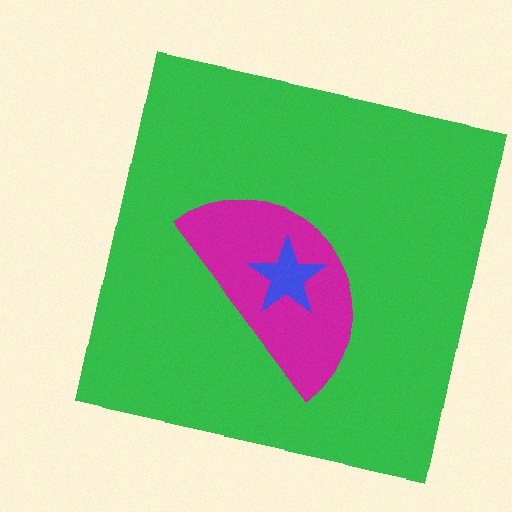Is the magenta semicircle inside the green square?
Yes.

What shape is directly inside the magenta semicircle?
The blue star.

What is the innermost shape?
The blue star.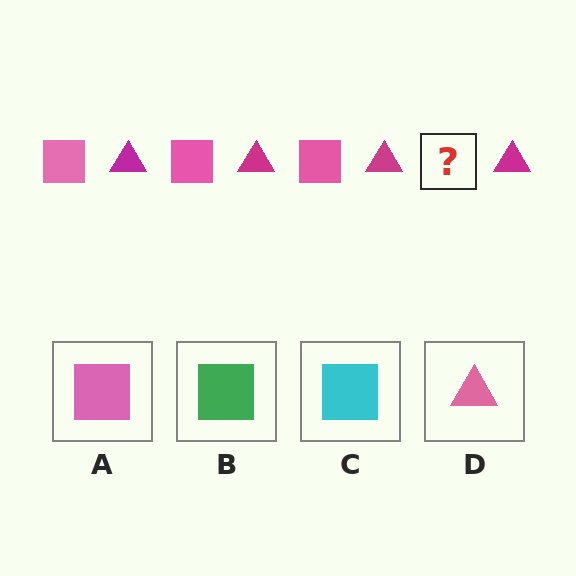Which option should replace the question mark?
Option A.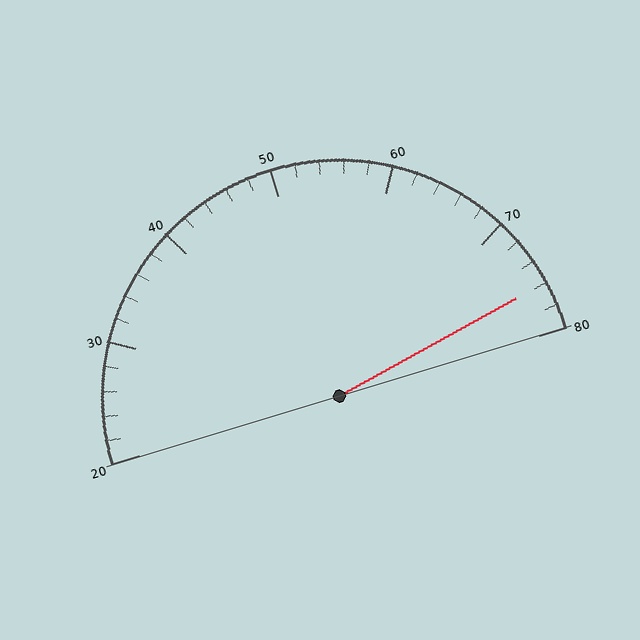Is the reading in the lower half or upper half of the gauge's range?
The reading is in the upper half of the range (20 to 80).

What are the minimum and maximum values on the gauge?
The gauge ranges from 20 to 80.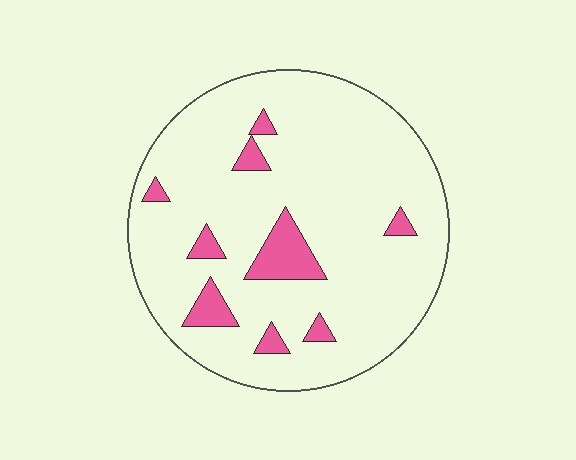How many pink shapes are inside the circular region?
9.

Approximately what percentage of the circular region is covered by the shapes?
Approximately 10%.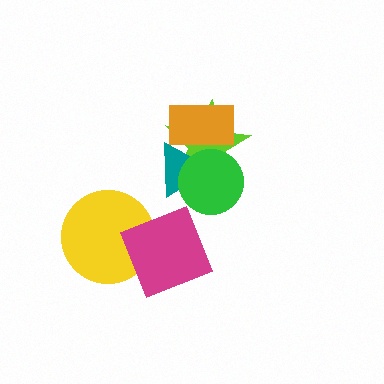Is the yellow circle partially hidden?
Yes, it is partially covered by another shape.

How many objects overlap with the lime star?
3 objects overlap with the lime star.